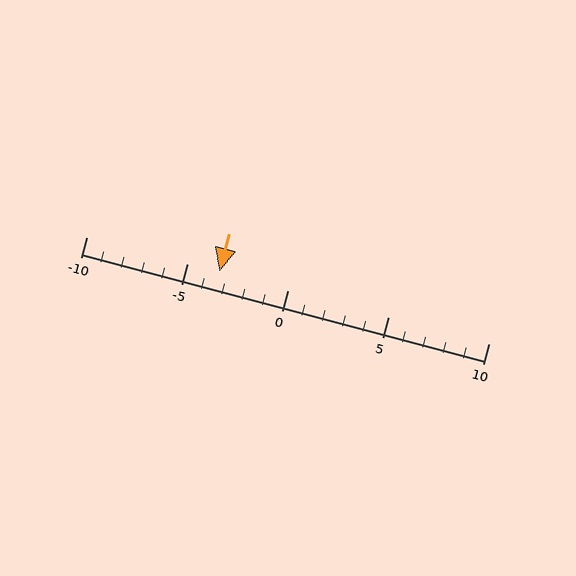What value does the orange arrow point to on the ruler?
The orange arrow points to approximately -3.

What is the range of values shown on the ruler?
The ruler shows values from -10 to 10.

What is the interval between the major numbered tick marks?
The major tick marks are spaced 5 units apart.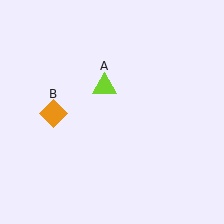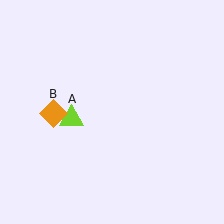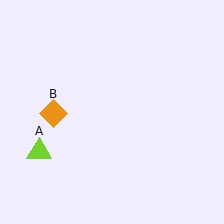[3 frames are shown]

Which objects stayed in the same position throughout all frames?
Orange diamond (object B) remained stationary.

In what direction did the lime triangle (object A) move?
The lime triangle (object A) moved down and to the left.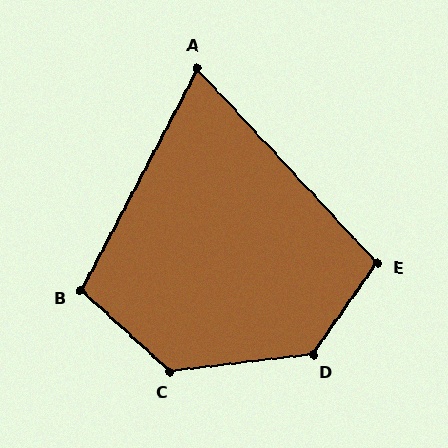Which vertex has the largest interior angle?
D, at approximately 132 degrees.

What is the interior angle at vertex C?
Approximately 130 degrees (obtuse).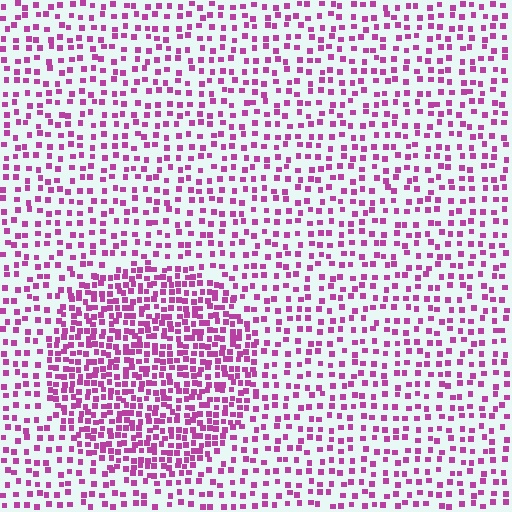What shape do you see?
I see a circle.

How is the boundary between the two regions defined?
The boundary is defined by a change in element density (approximately 2.0x ratio). All elements are the same color, size, and shape.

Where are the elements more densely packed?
The elements are more densely packed inside the circle boundary.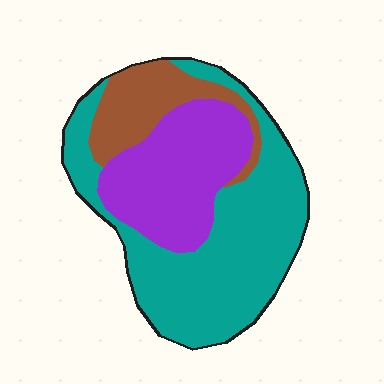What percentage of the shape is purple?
Purple takes up about one third (1/3) of the shape.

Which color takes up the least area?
Brown, at roughly 15%.